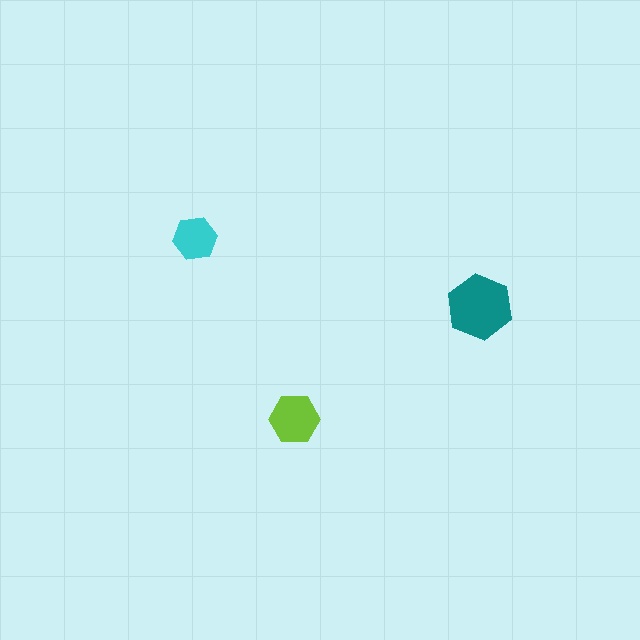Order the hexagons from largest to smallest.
the teal one, the lime one, the cyan one.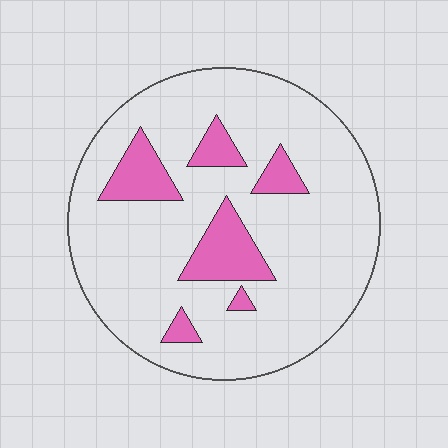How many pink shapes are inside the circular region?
6.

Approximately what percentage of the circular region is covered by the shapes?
Approximately 15%.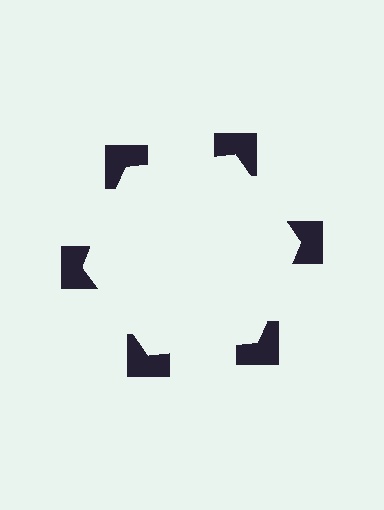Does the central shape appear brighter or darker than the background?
It typically appears slightly brighter than the background, even though no actual brightness change is drawn.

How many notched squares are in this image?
There are 6 — one at each vertex of the illusory hexagon.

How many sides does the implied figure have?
6 sides.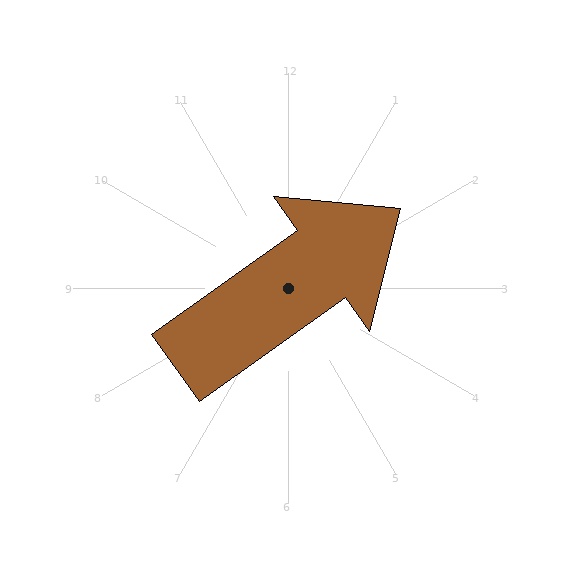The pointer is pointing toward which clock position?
Roughly 2 o'clock.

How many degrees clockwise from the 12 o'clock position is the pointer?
Approximately 55 degrees.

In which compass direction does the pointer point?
Northeast.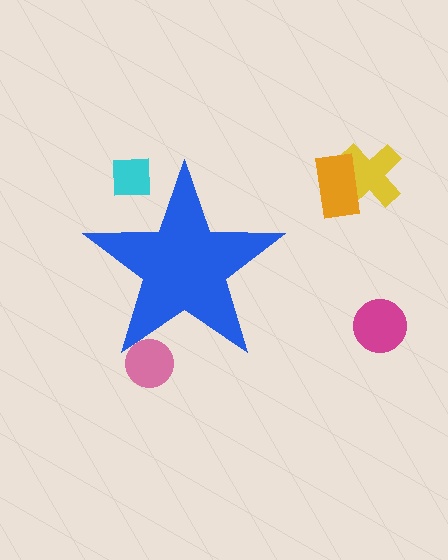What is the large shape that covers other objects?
A blue star.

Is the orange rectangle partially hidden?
No, the orange rectangle is fully visible.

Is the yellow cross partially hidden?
No, the yellow cross is fully visible.